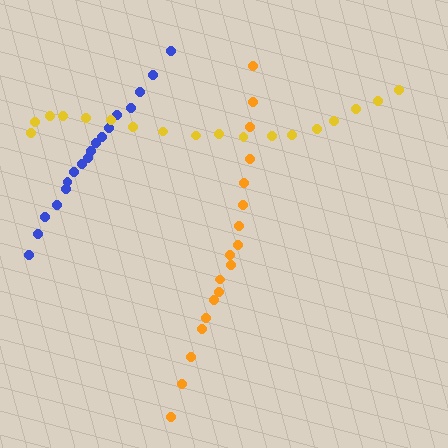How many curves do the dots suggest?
There are 3 distinct paths.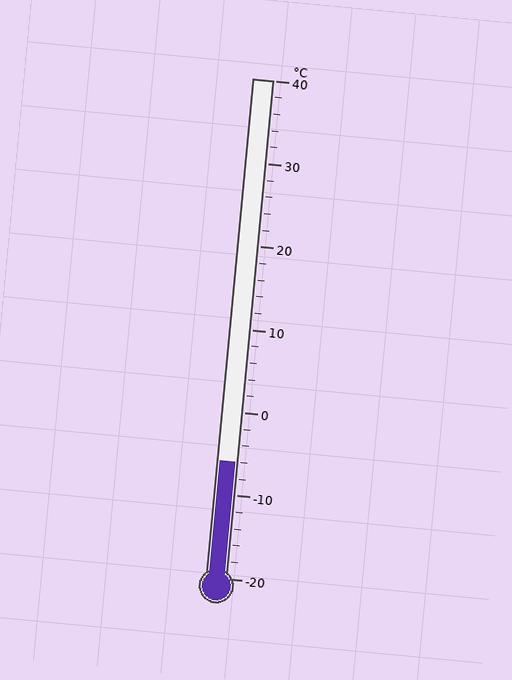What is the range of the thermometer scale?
The thermometer scale ranges from -20°C to 40°C.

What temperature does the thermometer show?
The thermometer shows approximately -6°C.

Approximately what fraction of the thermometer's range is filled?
The thermometer is filled to approximately 25% of its range.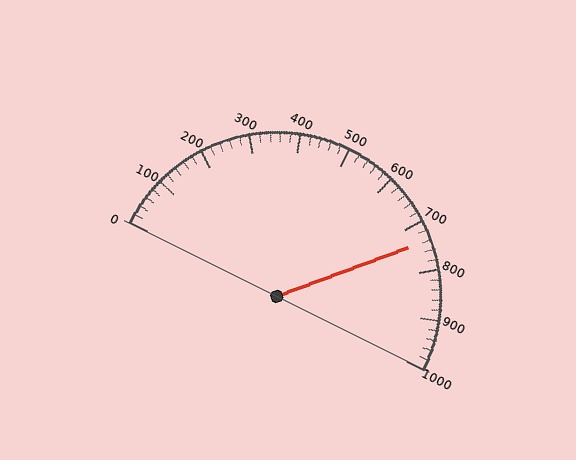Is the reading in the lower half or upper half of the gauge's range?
The reading is in the upper half of the range (0 to 1000).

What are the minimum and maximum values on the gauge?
The gauge ranges from 0 to 1000.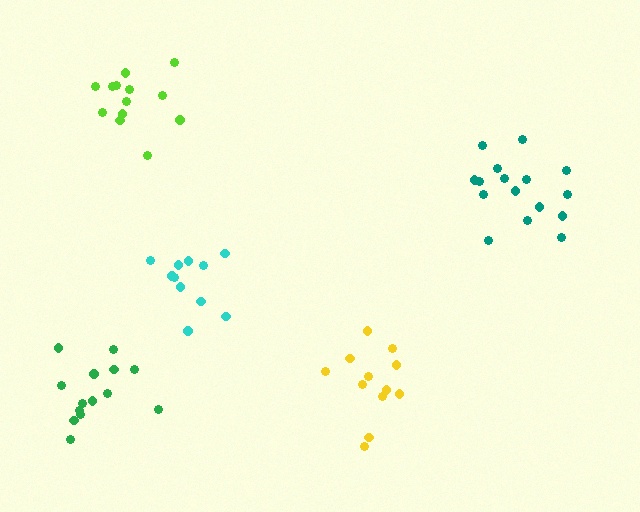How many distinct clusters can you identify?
There are 5 distinct clusters.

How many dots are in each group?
Group 1: 13 dots, Group 2: 14 dots, Group 3: 11 dots, Group 4: 12 dots, Group 5: 16 dots (66 total).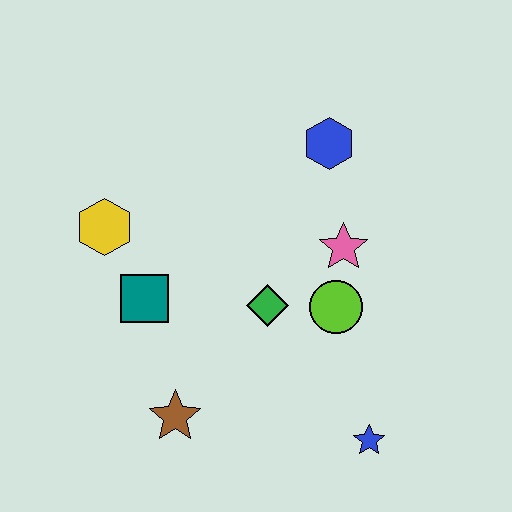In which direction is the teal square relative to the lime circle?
The teal square is to the left of the lime circle.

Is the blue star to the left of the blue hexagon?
No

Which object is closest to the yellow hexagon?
The teal square is closest to the yellow hexagon.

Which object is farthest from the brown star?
The blue hexagon is farthest from the brown star.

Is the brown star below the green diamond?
Yes